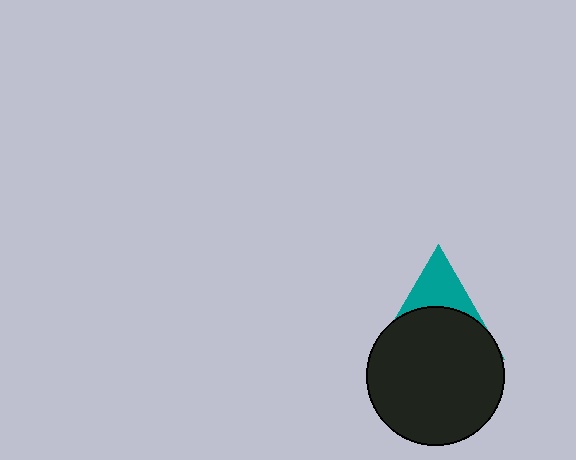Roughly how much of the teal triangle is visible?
A small part of it is visible (roughly 34%).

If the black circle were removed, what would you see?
You would see the complete teal triangle.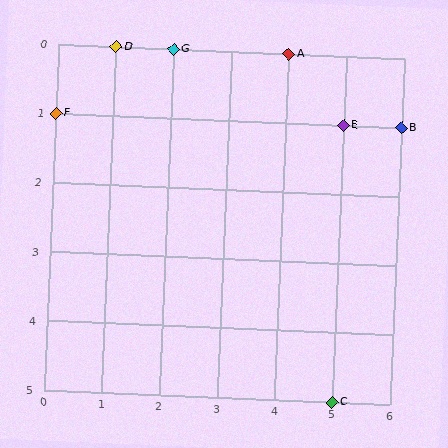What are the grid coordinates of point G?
Point G is at grid coordinates (2, 0).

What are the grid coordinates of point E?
Point E is at grid coordinates (5, 1).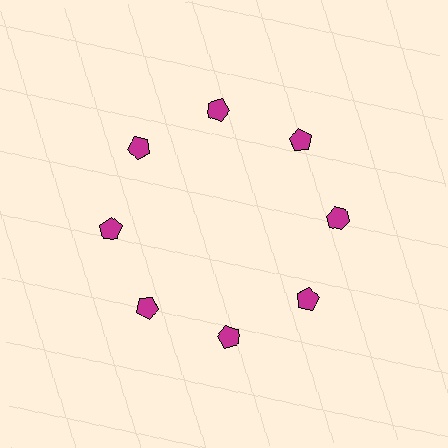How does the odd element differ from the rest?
It has a different shape: hexagon instead of pentagon.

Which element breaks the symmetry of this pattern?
The magenta hexagon at roughly the 3 o'clock position breaks the symmetry. All other shapes are magenta pentagons.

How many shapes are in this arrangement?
There are 8 shapes arranged in a ring pattern.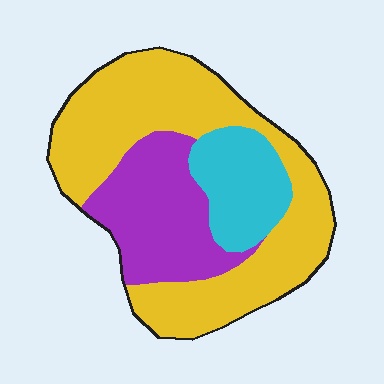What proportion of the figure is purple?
Purple takes up about one quarter (1/4) of the figure.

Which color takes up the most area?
Yellow, at roughly 55%.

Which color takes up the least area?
Cyan, at roughly 15%.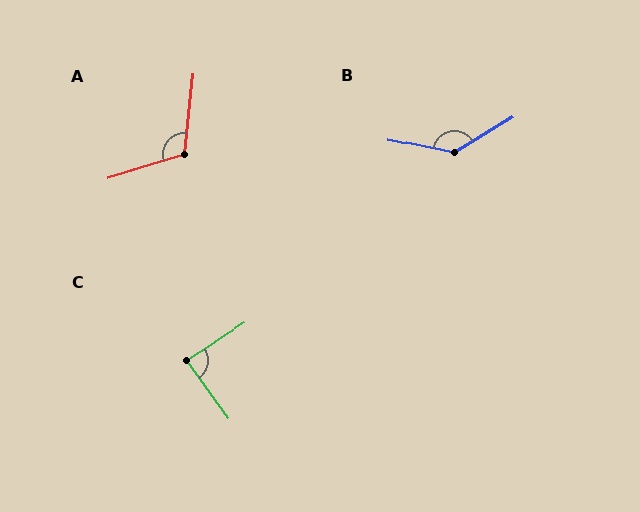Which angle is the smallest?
C, at approximately 86 degrees.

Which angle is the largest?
B, at approximately 137 degrees.